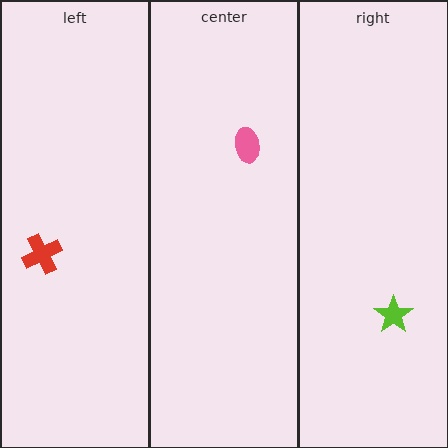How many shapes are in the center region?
1.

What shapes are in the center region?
The pink ellipse.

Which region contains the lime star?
The right region.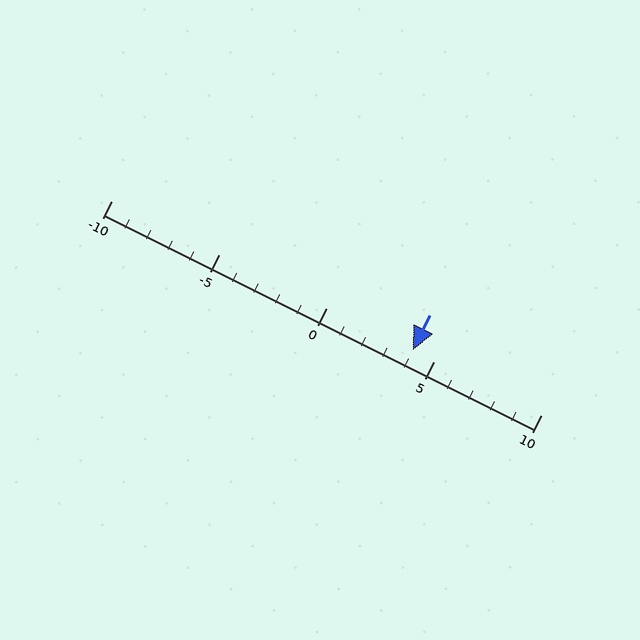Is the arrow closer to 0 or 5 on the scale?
The arrow is closer to 5.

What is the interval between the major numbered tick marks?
The major tick marks are spaced 5 units apart.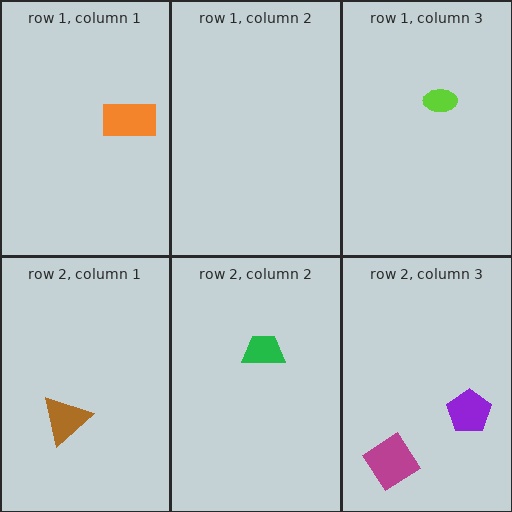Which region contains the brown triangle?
The row 2, column 1 region.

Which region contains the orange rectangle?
The row 1, column 1 region.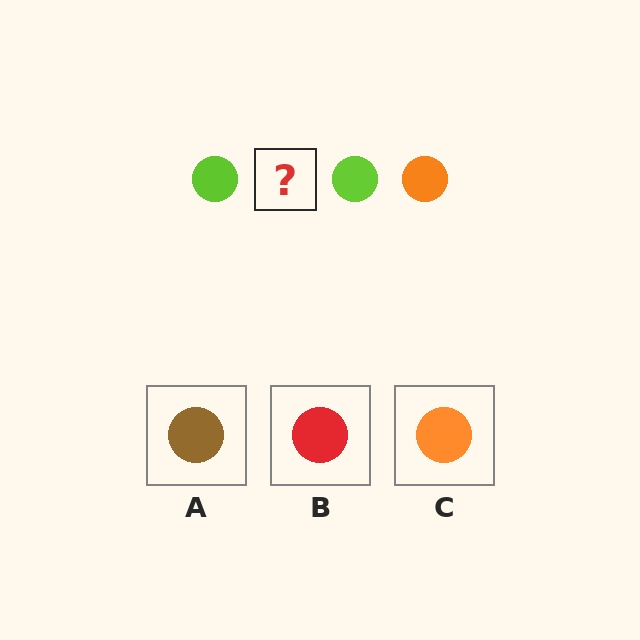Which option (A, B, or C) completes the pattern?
C.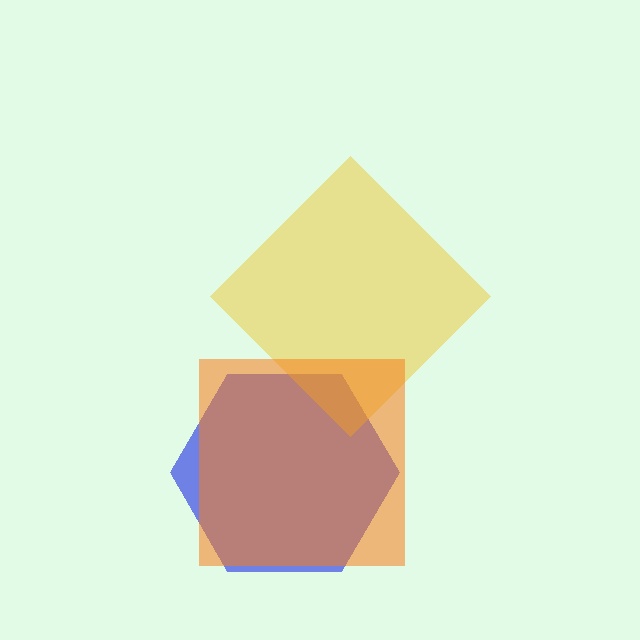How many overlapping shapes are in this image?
There are 3 overlapping shapes in the image.